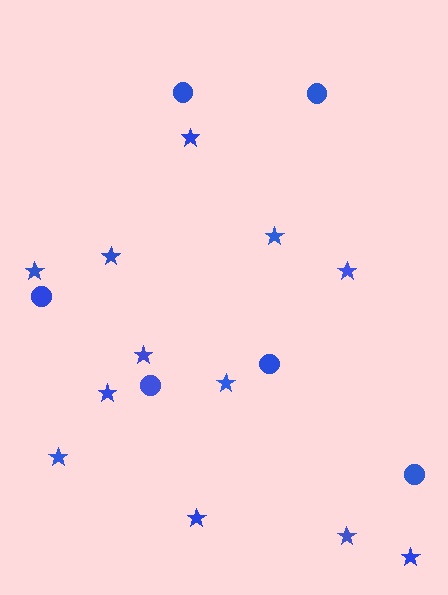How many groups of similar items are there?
There are 2 groups: one group of circles (6) and one group of stars (12).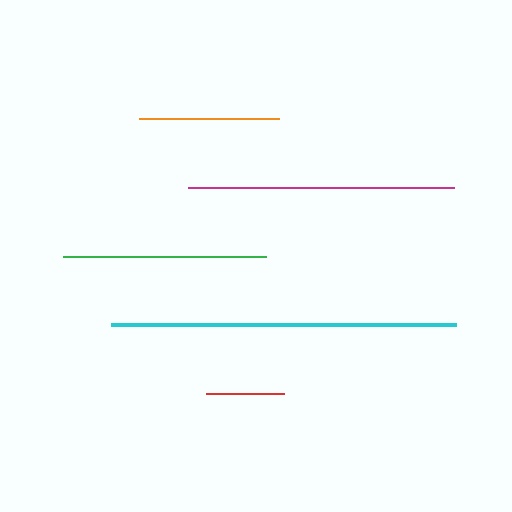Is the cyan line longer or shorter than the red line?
The cyan line is longer than the red line.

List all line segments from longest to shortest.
From longest to shortest: cyan, magenta, green, orange, red.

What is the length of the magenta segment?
The magenta segment is approximately 266 pixels long.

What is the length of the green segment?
The green segment is approximately 203 pixels long.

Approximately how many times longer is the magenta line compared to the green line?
The magenta line is approximately 1.3 times the length of the green line.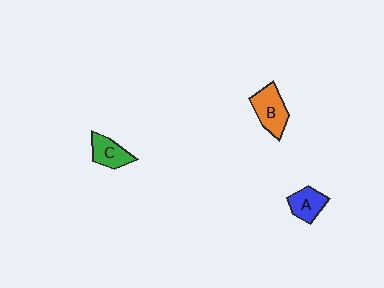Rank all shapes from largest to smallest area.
From largest to smallest: B (orange), C (green), A (blue).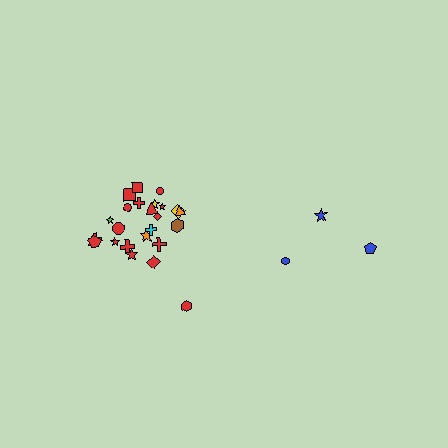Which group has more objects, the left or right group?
The left group.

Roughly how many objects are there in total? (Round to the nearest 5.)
Roughly 30 objects in total.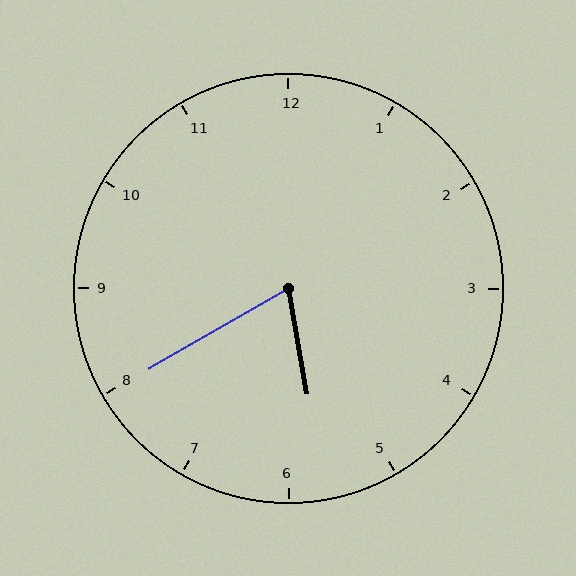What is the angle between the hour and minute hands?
Approximately 70 degrees.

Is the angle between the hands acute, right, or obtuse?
It is acute.